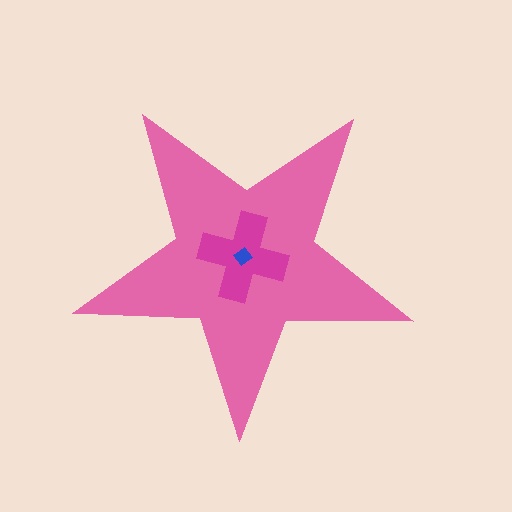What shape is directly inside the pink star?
The magenta cross.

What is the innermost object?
The blue diamond.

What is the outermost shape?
The pink star.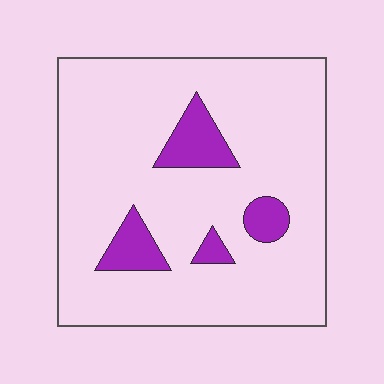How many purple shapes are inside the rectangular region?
4.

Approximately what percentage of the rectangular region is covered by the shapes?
Approximately 10%.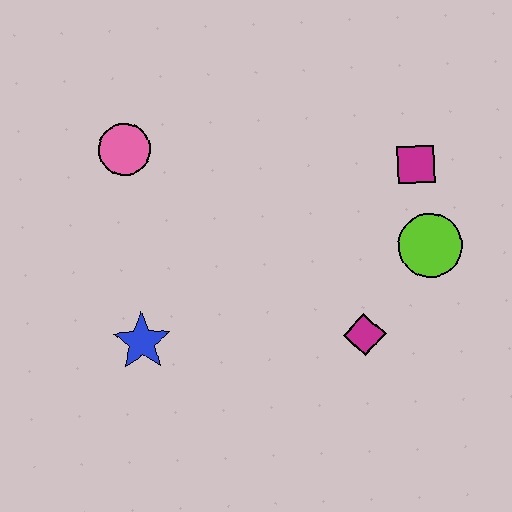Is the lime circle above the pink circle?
No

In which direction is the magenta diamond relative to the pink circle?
The magenta diamond is to the right of the pink circle.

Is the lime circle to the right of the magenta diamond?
Yes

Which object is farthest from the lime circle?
The pink circle is farthest from the lime circle.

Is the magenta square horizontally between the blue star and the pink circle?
No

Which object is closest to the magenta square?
The lime circle is closest to the magenta square.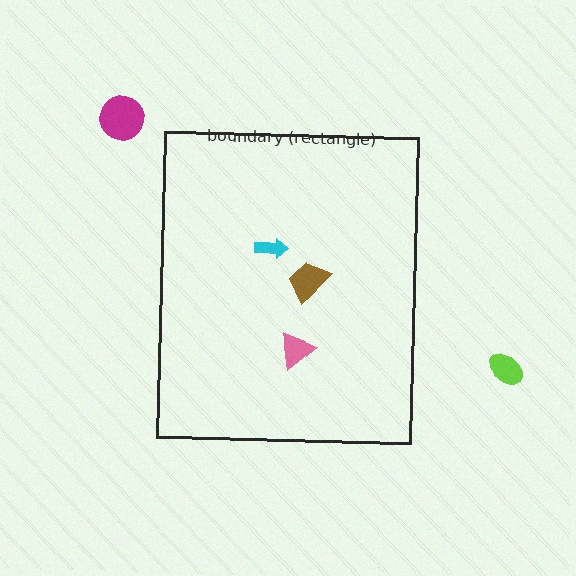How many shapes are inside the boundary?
3 inside, 2 outside.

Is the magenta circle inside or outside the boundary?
Outside.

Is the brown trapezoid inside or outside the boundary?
Inside.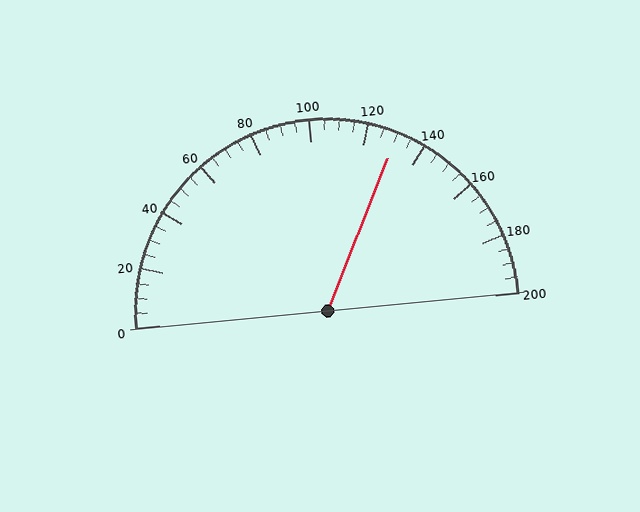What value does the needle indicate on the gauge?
The needle indicates approximately 130.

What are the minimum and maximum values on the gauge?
The gauge ranges from 0 to 200.